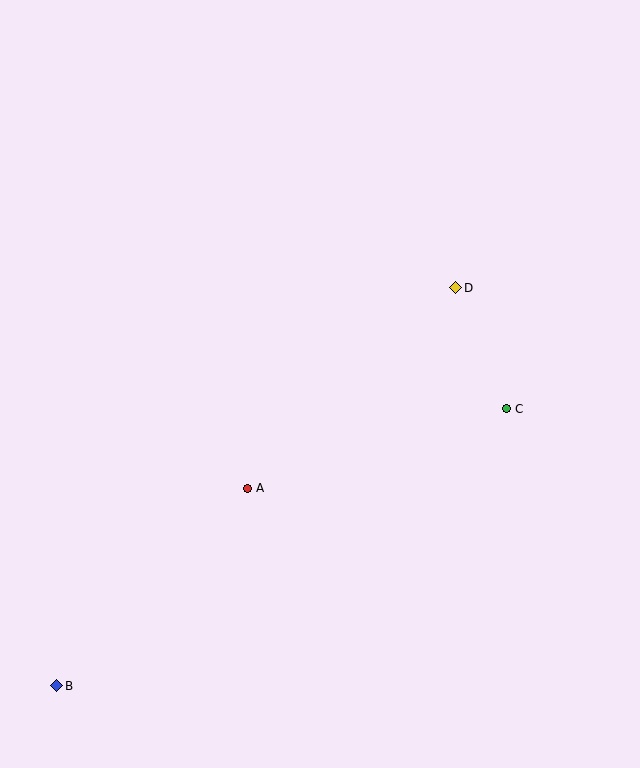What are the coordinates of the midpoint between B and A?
The midpoint between B and A is at (152, 587).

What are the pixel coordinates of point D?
Point D is at (456, 288).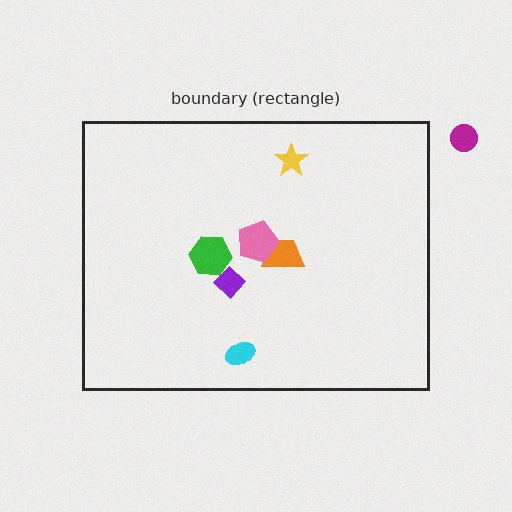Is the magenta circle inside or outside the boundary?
Outside.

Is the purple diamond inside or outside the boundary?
Inside.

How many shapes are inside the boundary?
6 inside, 1 outside.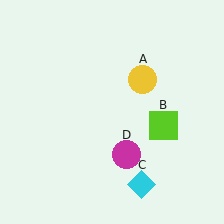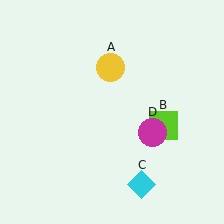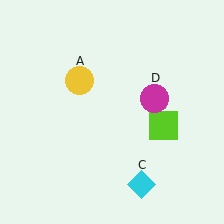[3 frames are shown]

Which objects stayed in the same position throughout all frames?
Lime square (object B) and cyan diamond (object C) remained stationary.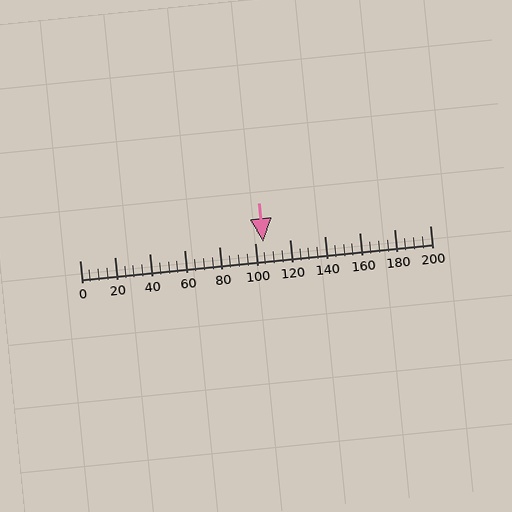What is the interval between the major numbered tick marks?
The major tick marks are spaced 20 units apart.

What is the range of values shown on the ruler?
The ruler shows values from 0 to 200.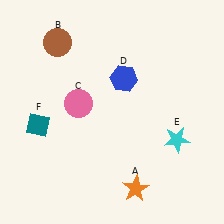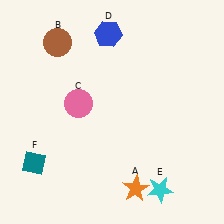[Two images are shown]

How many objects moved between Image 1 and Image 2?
3 objects moved between the two images.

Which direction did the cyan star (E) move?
The cyan star (E) moved down.